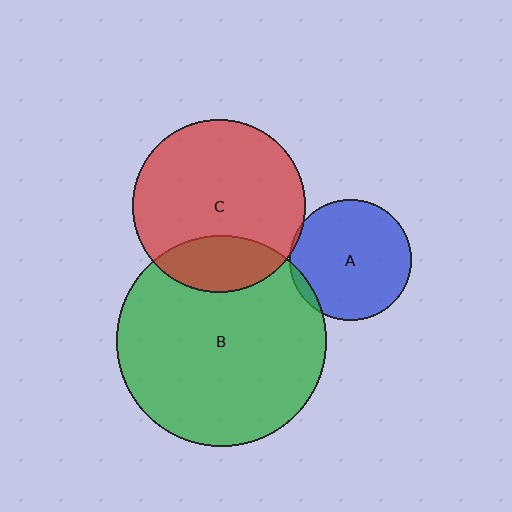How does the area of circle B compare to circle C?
Approximately 1.5 times.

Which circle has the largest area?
Circle B (green).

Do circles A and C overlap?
Yes.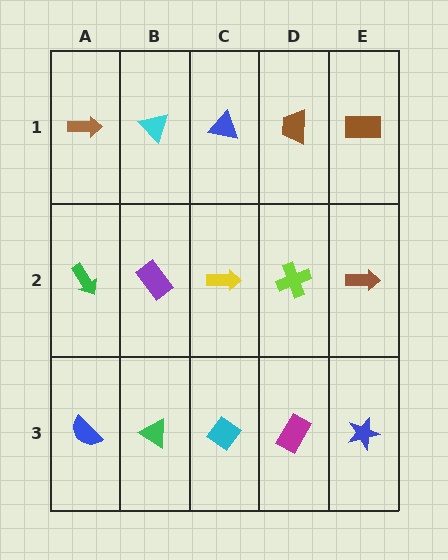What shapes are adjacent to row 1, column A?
A green arrow (row 2, column A), a cyan triangle (row 1, column B).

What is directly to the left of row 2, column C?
A purple rectangle.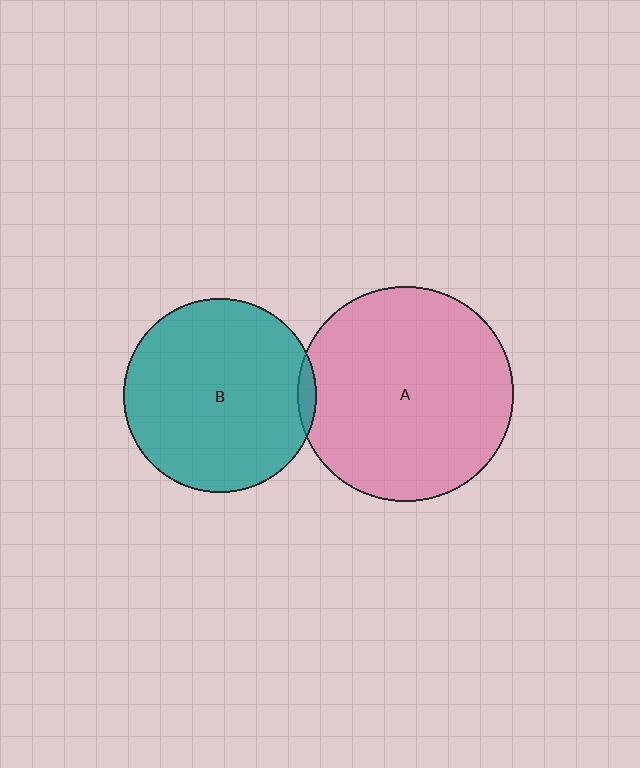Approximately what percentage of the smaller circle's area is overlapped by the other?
Approximately 5%.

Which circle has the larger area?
Circle A (pink).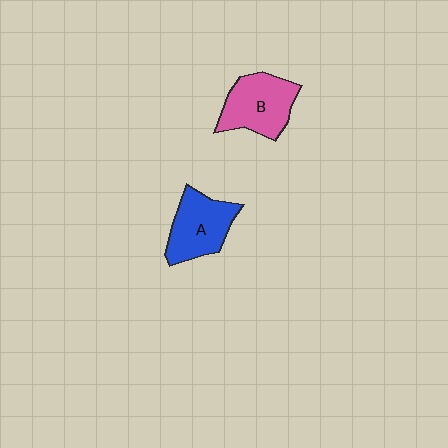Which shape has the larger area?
Shape B (pink).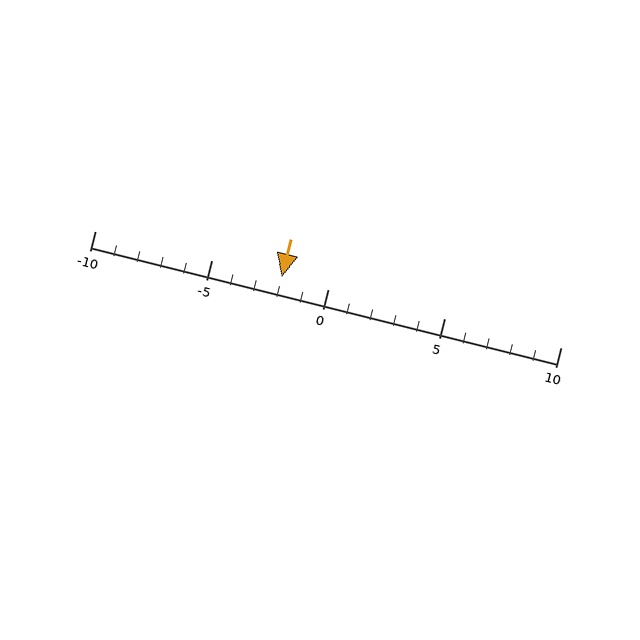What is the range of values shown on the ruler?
The ruler shows values from -10 to 10.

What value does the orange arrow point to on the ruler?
The orange arrow points to approximately -2.